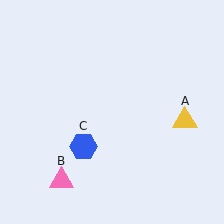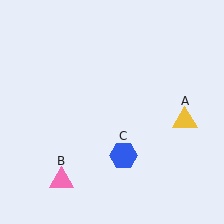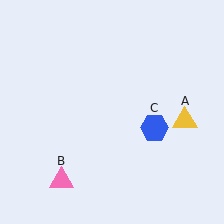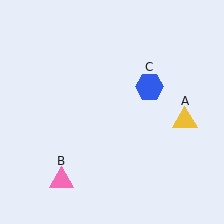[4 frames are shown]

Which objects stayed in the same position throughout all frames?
Yellow triangle (object A) and pink triangle (object B) remained stationary.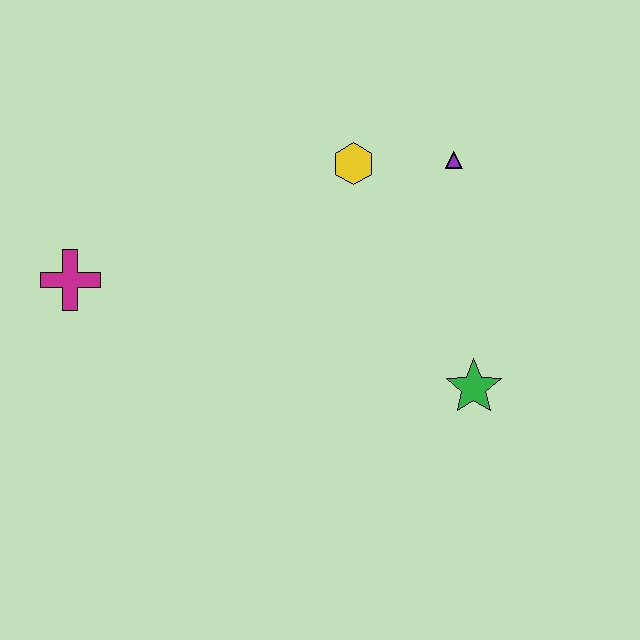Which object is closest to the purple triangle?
The yellow hexagon is closest to the purple triangle.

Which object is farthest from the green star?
The magenta cross is farthest from the green star.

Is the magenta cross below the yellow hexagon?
Yes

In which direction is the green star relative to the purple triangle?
The green star is below the purple triangle.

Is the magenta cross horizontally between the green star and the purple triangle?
No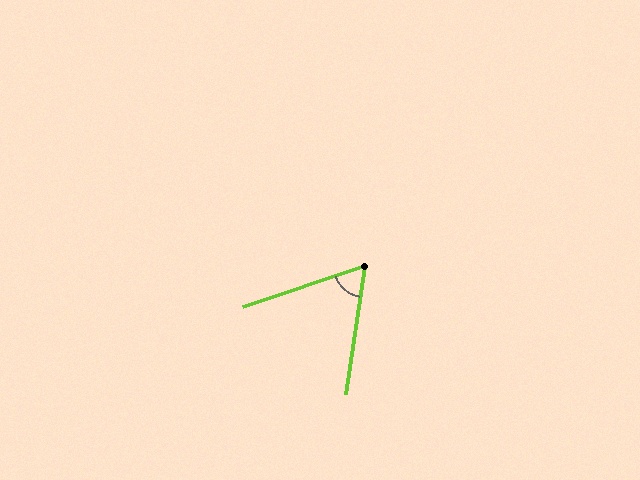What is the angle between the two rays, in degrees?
Approximately 63 degrees.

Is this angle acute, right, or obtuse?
It is acute.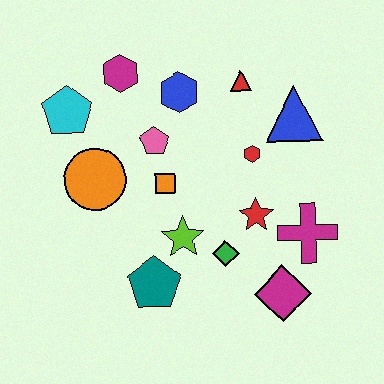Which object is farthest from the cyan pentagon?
The magenta diamond is farthest from the cyan pentagon.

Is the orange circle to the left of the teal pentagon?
Yes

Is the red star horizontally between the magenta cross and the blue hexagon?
Yes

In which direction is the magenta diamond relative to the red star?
The magenta diamond is below the red star.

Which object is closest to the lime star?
The green diamond is closest to the lime star.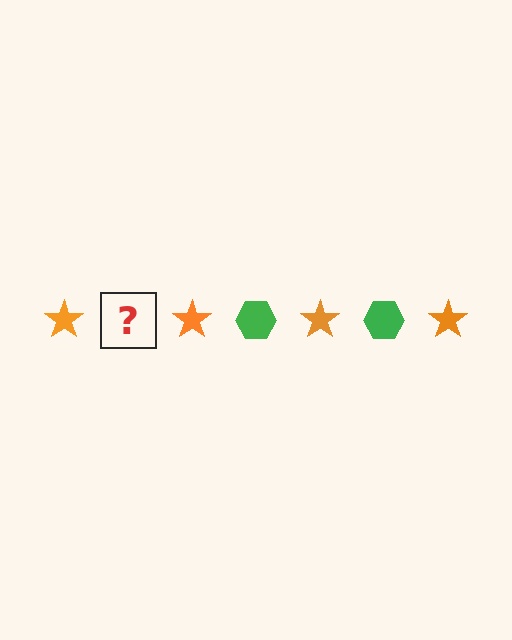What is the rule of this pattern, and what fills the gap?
The rule is that the pattern alternates between orange star and green hexagon. The gap should be filled with a green hexagon.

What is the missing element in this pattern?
The missing element is a green hexagon.